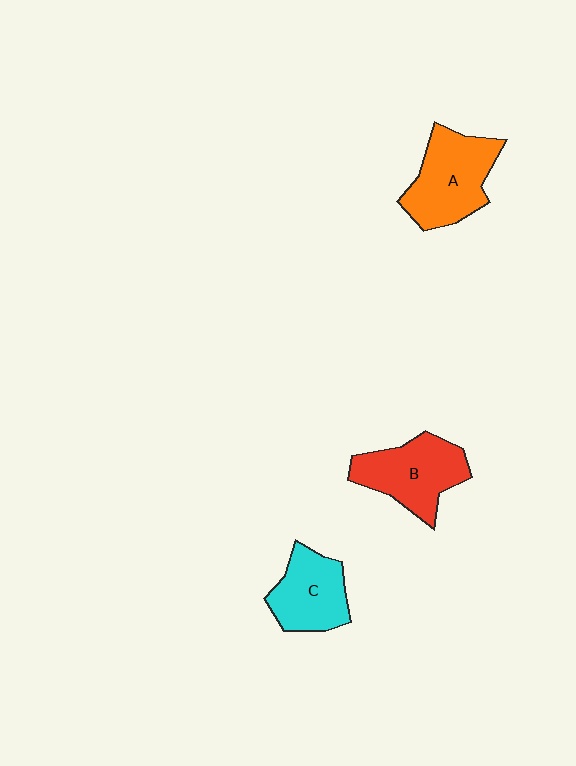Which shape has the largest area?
Shape A (orange).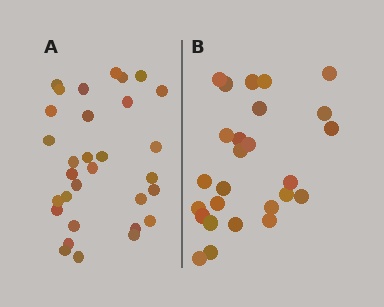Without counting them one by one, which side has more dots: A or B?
Region A (the left region) has more dots.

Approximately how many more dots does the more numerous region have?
Region A has about 5 more dots than region B.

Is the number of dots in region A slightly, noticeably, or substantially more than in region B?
Region A has only slightly more — the two regions are fairly close. The ratio is roughly 1.2 to 1.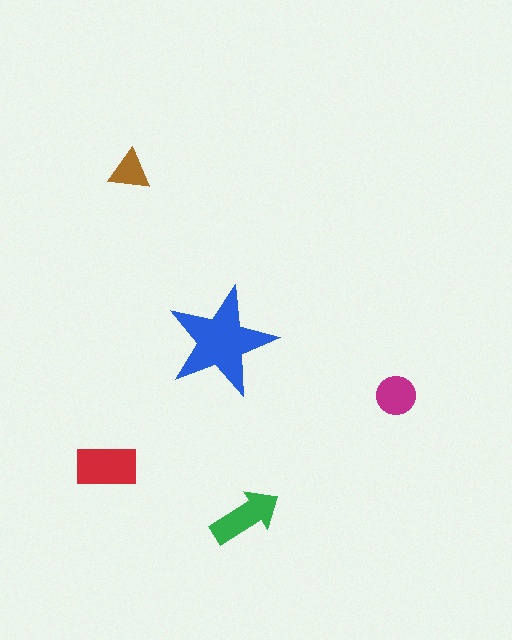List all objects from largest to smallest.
The blue star, the red rectangle, the green arrow, the magenta circle, the brown triangle.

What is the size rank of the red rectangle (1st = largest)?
2nd.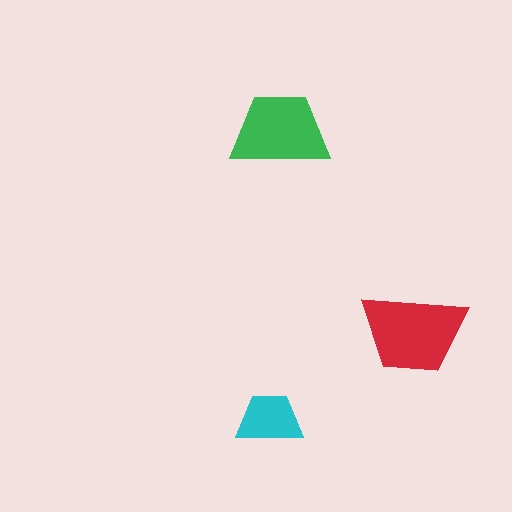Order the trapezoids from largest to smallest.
the red one, the green one, the cyan one.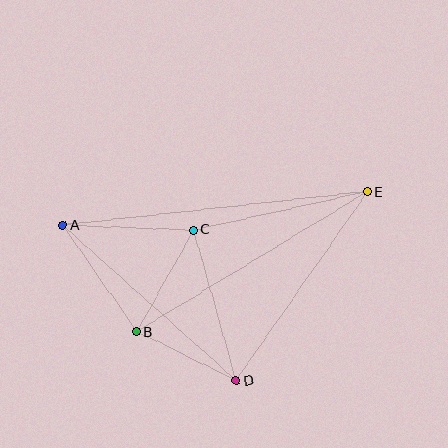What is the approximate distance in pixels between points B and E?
The distance between B and E is approximately 270 pixels.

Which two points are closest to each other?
Points B and D are closest to each other.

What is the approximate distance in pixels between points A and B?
The distance between A and B is approximately 129 pixels.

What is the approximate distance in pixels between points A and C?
The distance between A and C is approximately 131 pixels.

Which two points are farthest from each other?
Points A and E are farthest from each other.